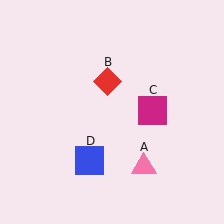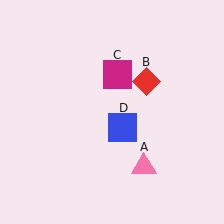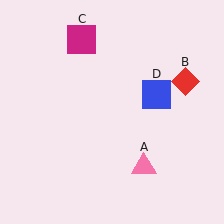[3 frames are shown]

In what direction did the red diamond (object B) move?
The red diamond (object B) moved right.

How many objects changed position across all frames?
3 objects changed position: red diamond (object B), magenta square (object C), blue square (object D).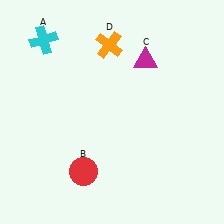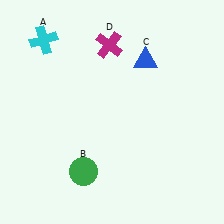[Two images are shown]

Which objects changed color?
B changed from red to green. C changed from magenta to blue. D changed from orange to magenta.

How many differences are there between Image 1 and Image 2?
There are 3 differences between the two images.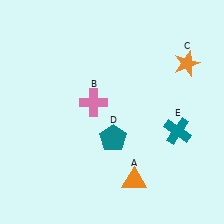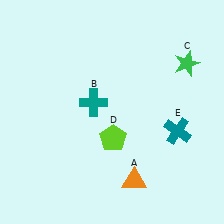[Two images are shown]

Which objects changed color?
B changed from pink to teal. C changed from orange to green. D changed from teal to lime.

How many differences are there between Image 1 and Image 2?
There are 3 differences between the two images.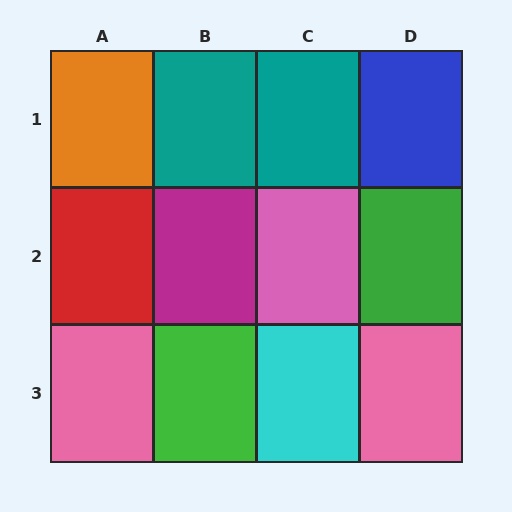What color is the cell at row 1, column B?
Teal.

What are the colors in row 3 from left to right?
Pink, green, cyan, pink.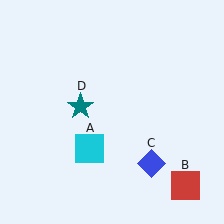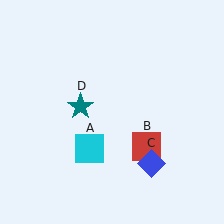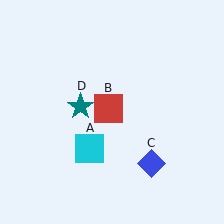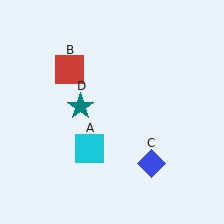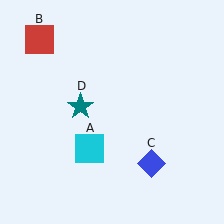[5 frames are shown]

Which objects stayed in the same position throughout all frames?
Cyan square (object A) and blue diamond (object C) and teal star (object D) remained stationary.